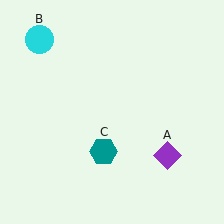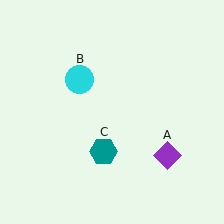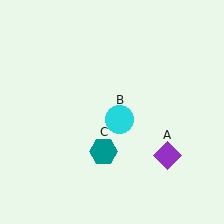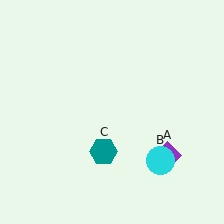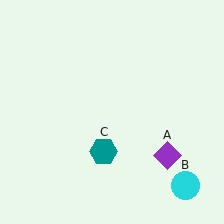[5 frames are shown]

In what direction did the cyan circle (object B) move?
The cyan circle (object B) moved down and to the right.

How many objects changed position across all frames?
1 object changed position: cyan circle (object B).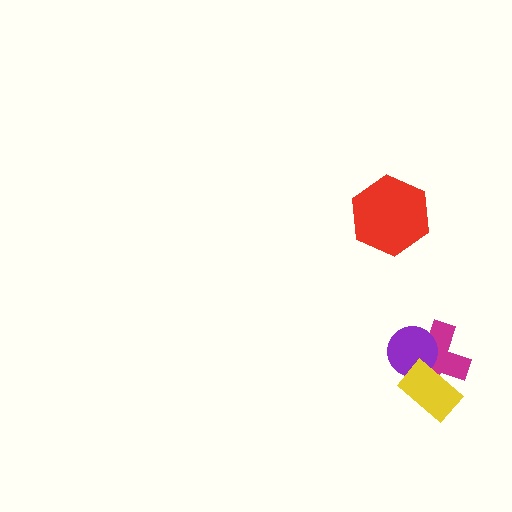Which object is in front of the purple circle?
The yellow rectangle is in front of the purple circle.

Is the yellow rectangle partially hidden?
No, no other shape covers it.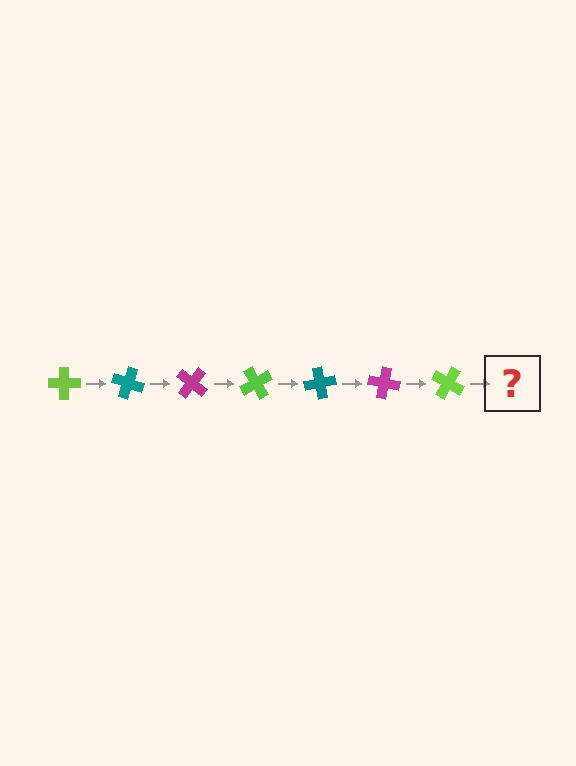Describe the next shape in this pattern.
It should be a teal cross, rotated 140 degrees from the start.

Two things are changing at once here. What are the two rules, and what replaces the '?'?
The two rules are that it rotates 20 degrees each step and the color cycles through lime, teal, and magenta. The '?' should be a teal cross, rotated 140 degrees from the start.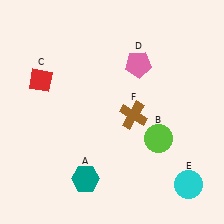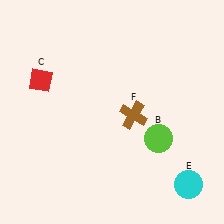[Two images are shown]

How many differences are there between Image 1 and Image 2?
There are 2 differences between the two images.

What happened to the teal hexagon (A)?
The teal hexagon (A) was removed in Image 2. It was in the bottom-left area of Image 1.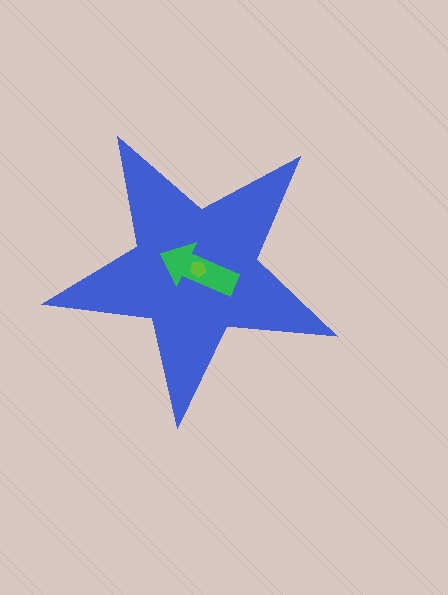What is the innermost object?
The lime pentagon.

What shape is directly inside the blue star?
The green arrow.